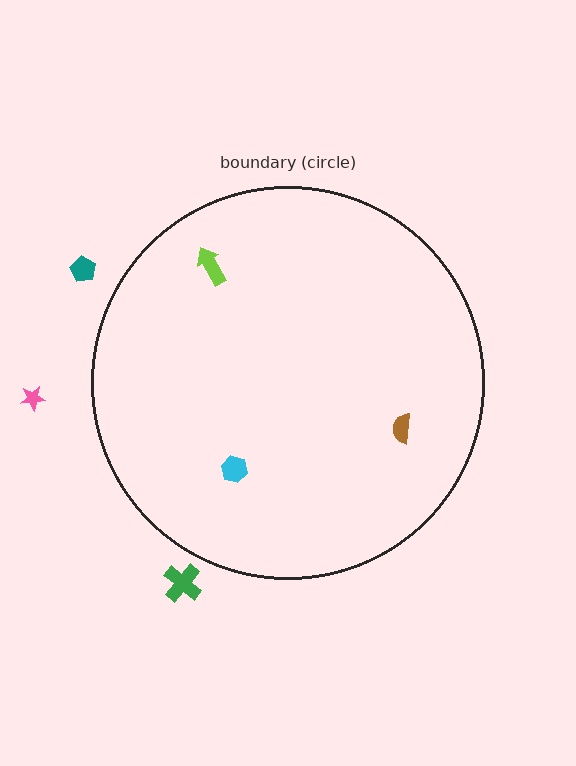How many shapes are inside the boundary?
3 inside, 3 outside.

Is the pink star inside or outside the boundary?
Outside.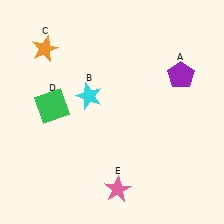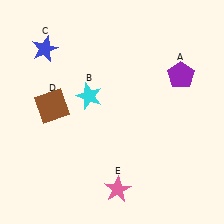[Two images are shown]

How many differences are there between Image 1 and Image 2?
There are 2 differences between the two images.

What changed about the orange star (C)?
In Image 1, C is orange. In Image 2, it changed to blue.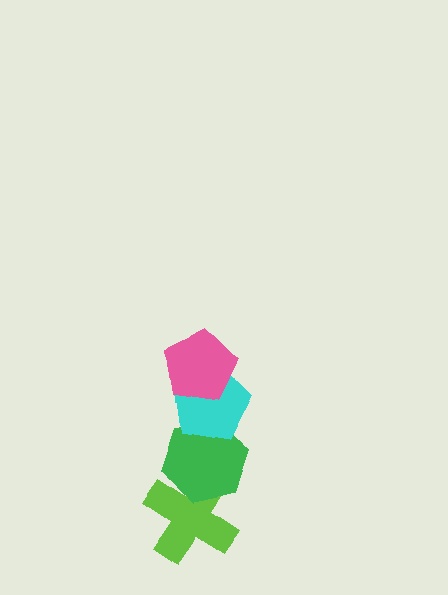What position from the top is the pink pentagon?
The pink pentagon is 1st from the top.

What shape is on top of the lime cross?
The green hexagon is on top of the lime cross.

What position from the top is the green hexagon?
The green hexagon is 3rd from the top.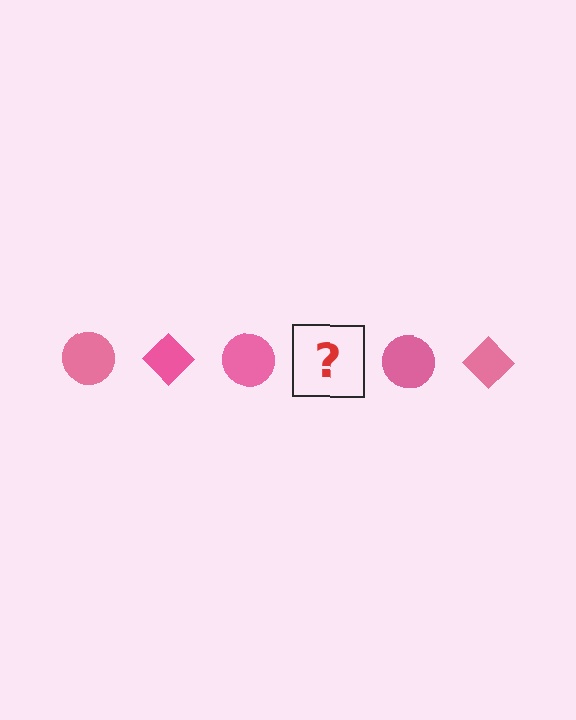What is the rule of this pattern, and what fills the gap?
The rule is that the pattern cycles through circle, diamond shapes in pink. The gap should be filled with a pink diamond.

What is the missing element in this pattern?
The missing element is a pink diamond.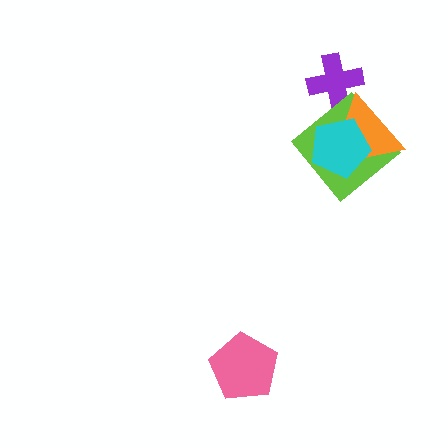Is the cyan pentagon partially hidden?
No, no other shape covers it.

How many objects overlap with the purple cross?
1 object overlaps with the purple cross.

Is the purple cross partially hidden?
Yes, it is partially covered by another shape.